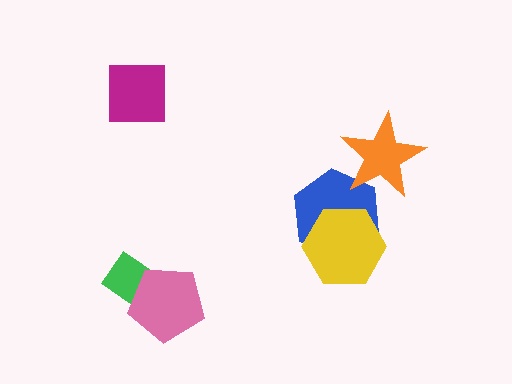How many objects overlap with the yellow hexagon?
1 object overlaps with the yellow hexagon.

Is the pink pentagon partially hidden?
No, no other shape covers it.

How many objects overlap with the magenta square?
0 objects overlap with the magenta square.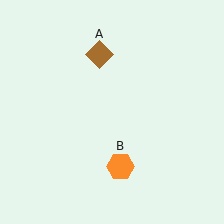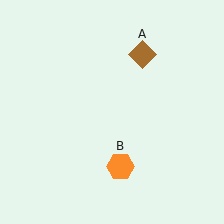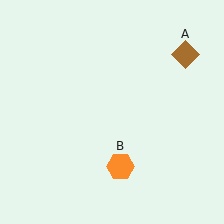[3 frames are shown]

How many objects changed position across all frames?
1 object changed position: brown diamond (object A).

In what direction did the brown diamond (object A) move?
The brown diamond (object A) moved right.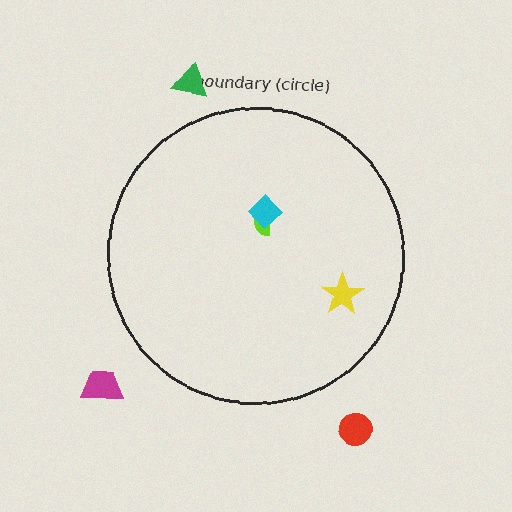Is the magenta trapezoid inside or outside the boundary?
Outside.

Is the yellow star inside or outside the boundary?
Inside.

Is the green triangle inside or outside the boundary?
Outside.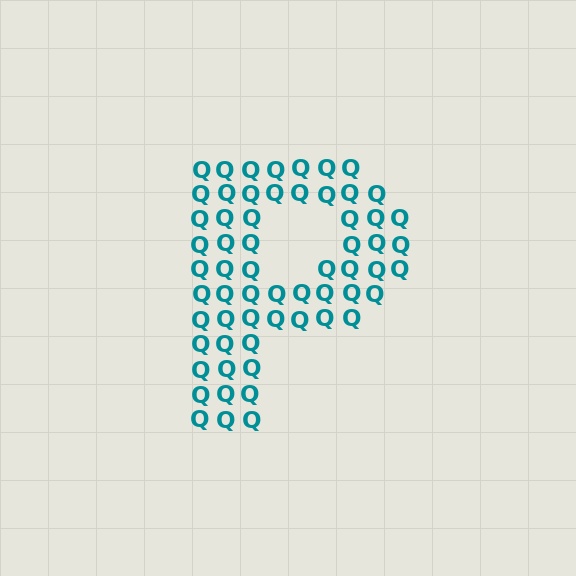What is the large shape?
The large shape is the letter P.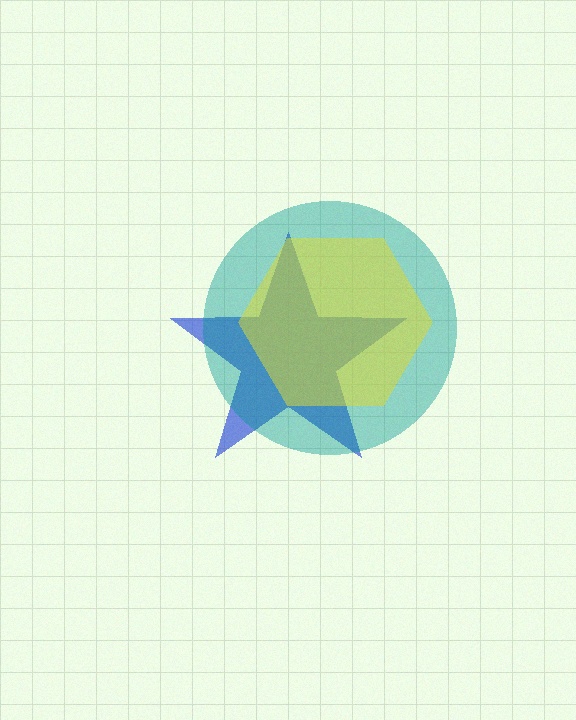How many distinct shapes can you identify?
There are 3 distinct shapes: a blue star, a teal circle, a yellow hexagon.